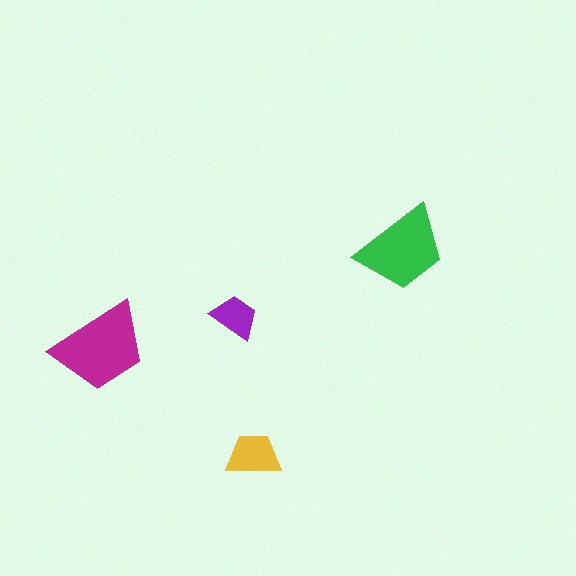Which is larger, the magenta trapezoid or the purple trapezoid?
The magenta one.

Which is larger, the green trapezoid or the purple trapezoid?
The green one.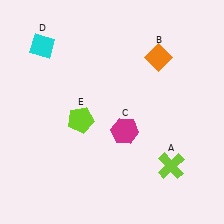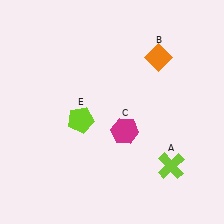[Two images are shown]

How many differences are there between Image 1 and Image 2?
There is 1 difference between the two images.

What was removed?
The cyan diamond (D) was removed in Image 2.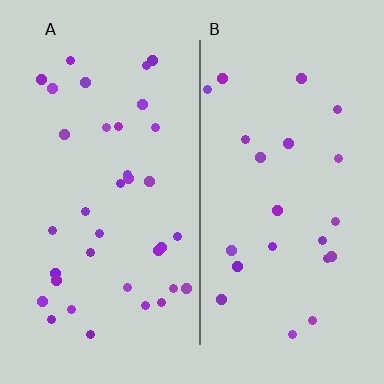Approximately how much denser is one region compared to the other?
Approximately 1.6× — region A over region B.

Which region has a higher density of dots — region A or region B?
A (the left).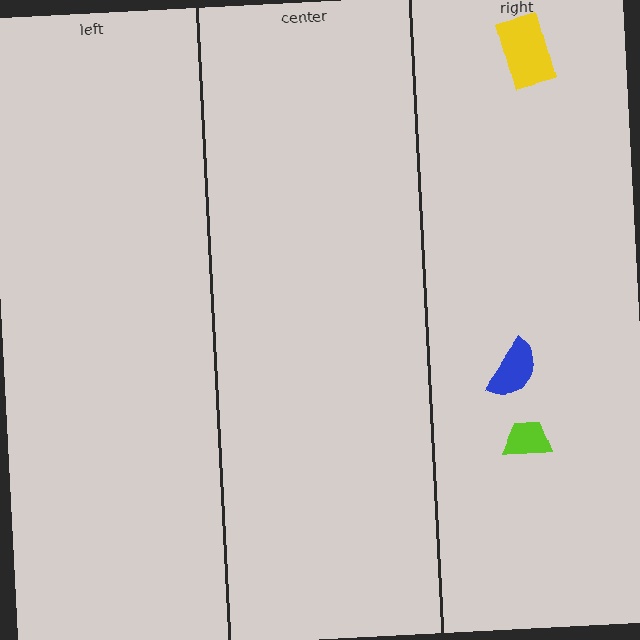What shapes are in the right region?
The blue semicircle, the yellow rectangle, the lime trapezoid.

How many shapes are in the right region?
3.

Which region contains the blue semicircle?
The right region.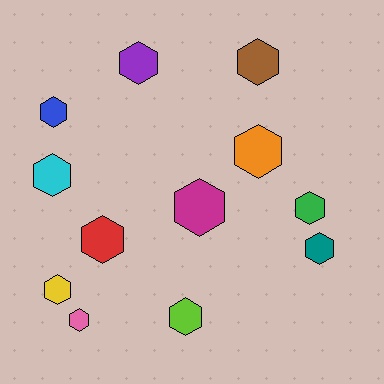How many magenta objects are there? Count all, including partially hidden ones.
There is 1 magenta object.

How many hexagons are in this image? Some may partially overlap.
There are 12 hexagons.